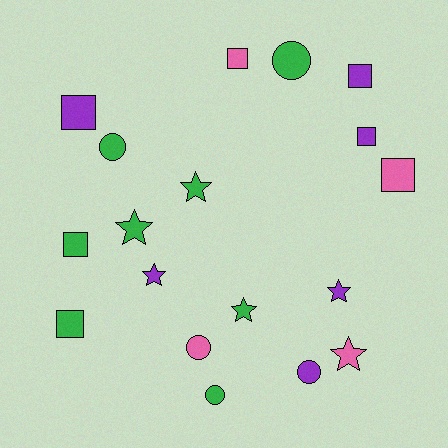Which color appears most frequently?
Green, with 8 objects.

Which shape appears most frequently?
Square, with 7 objects.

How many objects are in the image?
There are 18 objects.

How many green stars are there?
There are 3 green stars.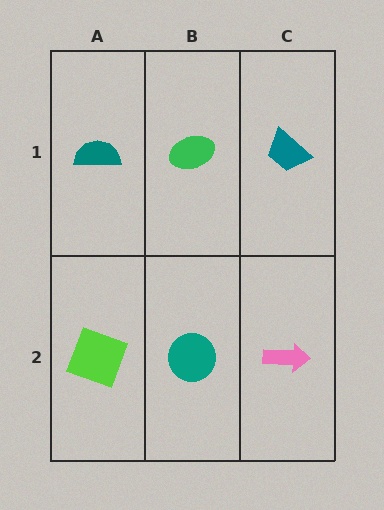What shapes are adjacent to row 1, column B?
A teal circle (row 2, column B), a teal semicircle (row 1, column A), a teal trapezoid (row 1, column C).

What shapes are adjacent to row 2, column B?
A green ellipse (row 1, column B), a lime square (row 2, column A), a pink arrow (row 2, column C).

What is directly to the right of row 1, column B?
A teal trapezoid.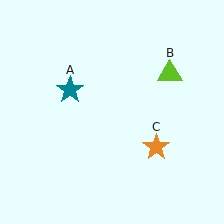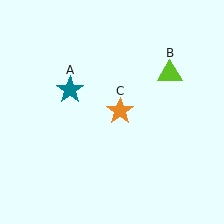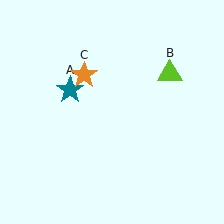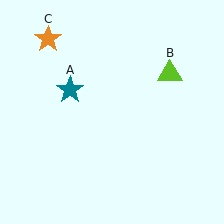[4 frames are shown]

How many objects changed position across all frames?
1 object changed position: orange star (object C).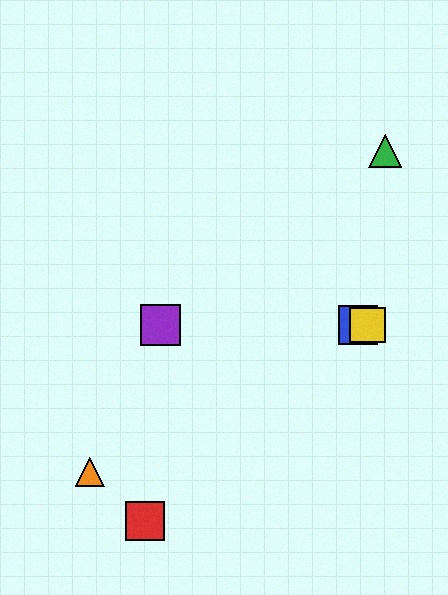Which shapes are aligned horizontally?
The blue square, the yellow square, the purple square are aligned horizontally.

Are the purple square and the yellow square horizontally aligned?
Yes, both are at y≈325.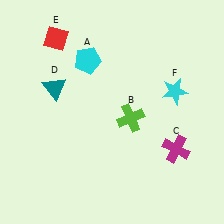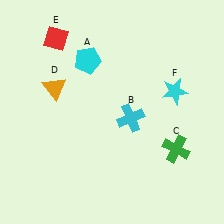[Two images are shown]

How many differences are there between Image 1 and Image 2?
There are 3 differences between the two images.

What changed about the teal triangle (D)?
In Image 1, D is teal. In Image 2, it changed to orange.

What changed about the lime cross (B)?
In Image 1, B is lime. In Image 2, it changed to cyan.